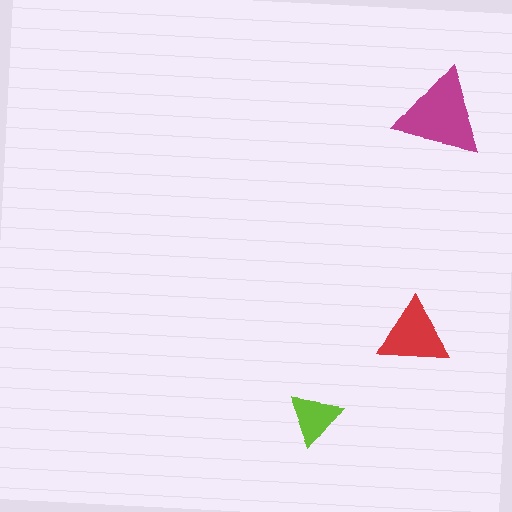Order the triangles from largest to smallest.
the magenta one, the red one, the lime one.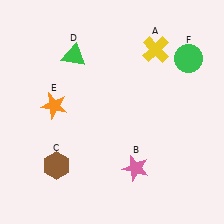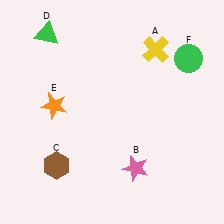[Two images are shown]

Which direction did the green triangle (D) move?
The green triangle (D) moved left.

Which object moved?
The green triangle (D) moved left.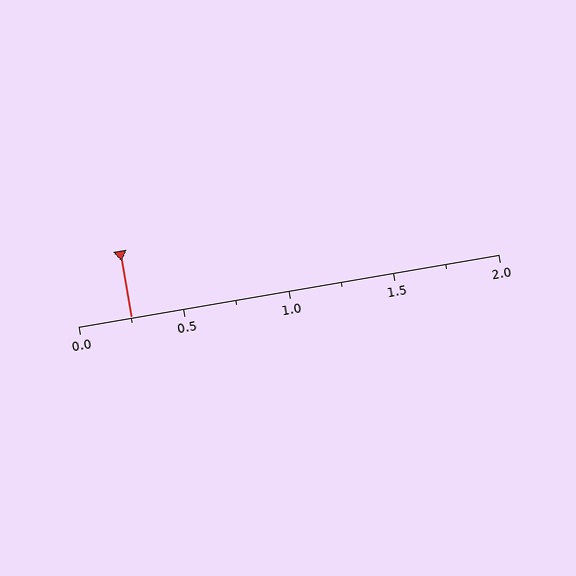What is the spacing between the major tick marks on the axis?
The major ticks are spaced 0.5 apart.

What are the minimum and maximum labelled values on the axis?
The axis runs from 0.0 to 2.0.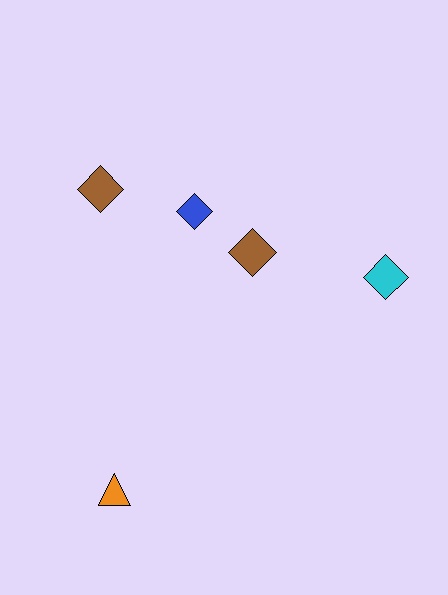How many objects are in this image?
There are 5 objects.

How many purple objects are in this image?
There are no purple objects.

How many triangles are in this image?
There is 1 triangle.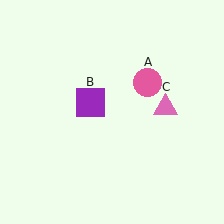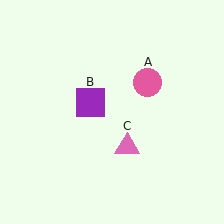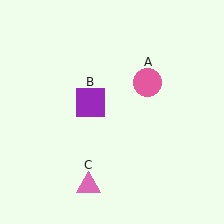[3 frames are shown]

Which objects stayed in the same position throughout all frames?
Pink circle (object A) and purple square (object B) remained stationary.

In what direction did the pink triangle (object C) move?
The pink triangle (object C) moved down and to the left.